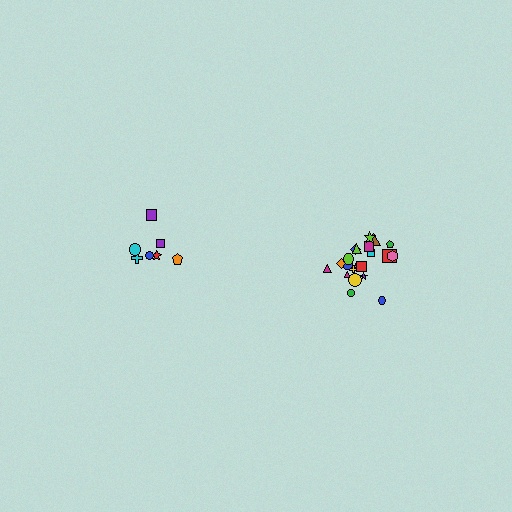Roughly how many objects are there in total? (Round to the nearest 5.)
Roughly 30 objects in total.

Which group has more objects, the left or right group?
The right group.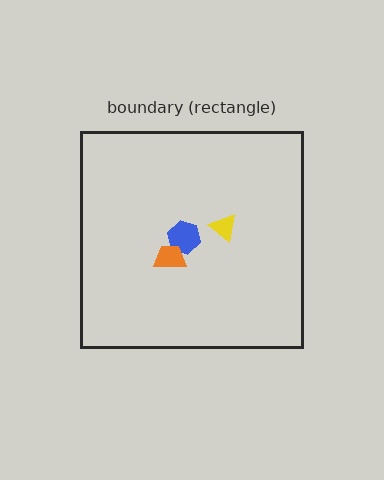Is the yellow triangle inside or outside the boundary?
Inside.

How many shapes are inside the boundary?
3 inside, 0 outside.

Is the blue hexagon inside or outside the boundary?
Inside.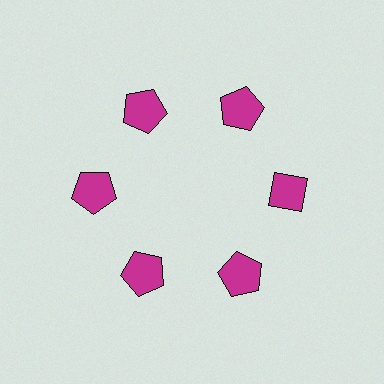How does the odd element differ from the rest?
It has a different shape: diamond instead of pentagon.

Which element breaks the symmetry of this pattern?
The magenta diamond at roughly the 3 o'clock position breaks the symmetry. All other shapes are magenta pentagons.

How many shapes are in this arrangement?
There are 6 shapes arranged in a ring pattern.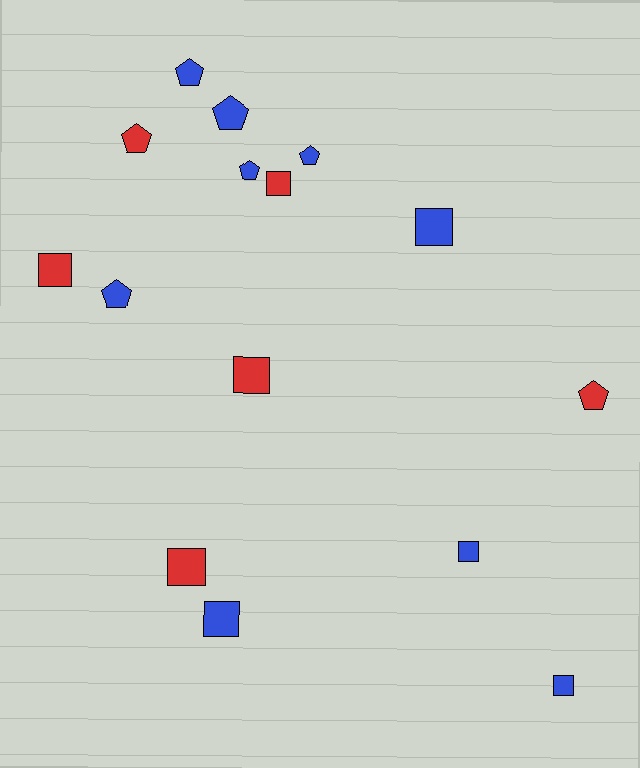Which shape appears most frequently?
Square, with 8 objects.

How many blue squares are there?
There are 4 blue squares.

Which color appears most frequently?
Blue, with 9 objects.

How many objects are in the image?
There are 15 objects.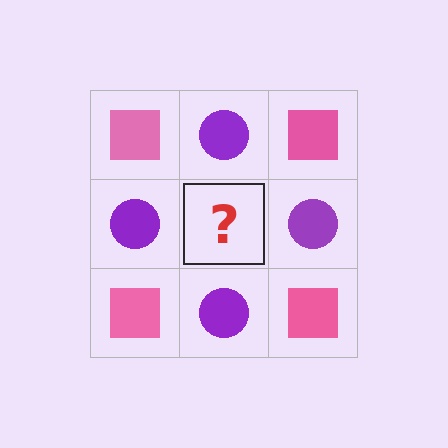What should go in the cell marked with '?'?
The missing cell should contain a pink square.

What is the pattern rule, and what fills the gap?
The rule is that it alternates pink square and purple circle in a checkerboard pattern. The gap should be filled with a pink square.